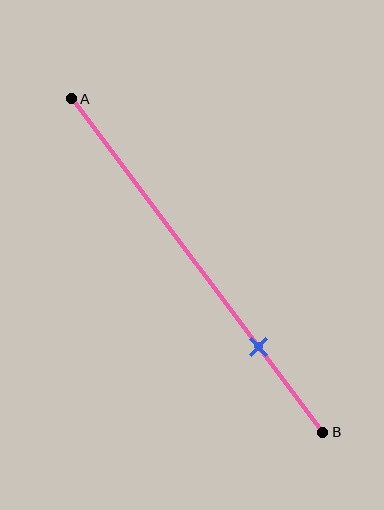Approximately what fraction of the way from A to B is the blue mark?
The blue mark is approximately 75% of the way from A to B.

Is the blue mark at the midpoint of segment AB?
No, the mark is at about 75% from A, not at the 50% midpoint.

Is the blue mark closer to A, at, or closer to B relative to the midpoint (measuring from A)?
The blue mark is closer to point B than the midpoint of segment AB.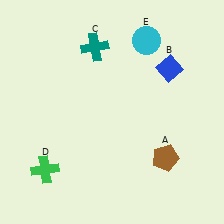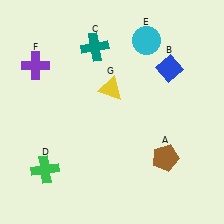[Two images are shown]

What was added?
A purple cross (F), a yellow triangle (G) were added in Image 2.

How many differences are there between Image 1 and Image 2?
There are 2 differences between the two images.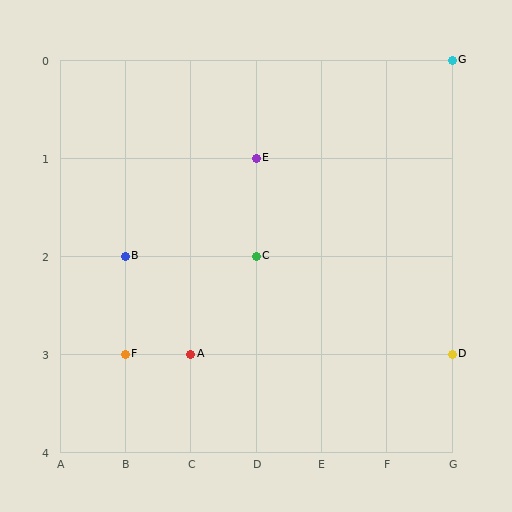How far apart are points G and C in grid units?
Points G and C are 3 columns and 2 rows apart (about 3.6 grid units diagonally).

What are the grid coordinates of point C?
Point C is at grid coordinates (D, 2).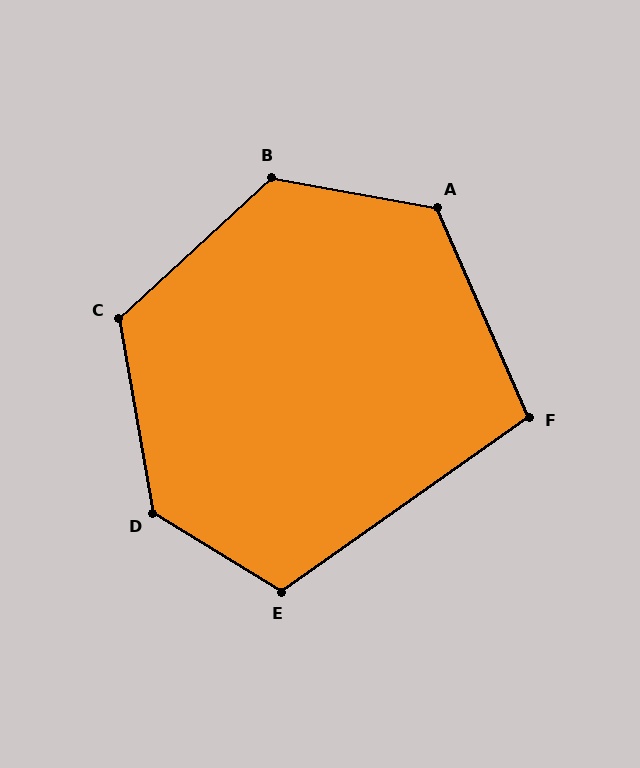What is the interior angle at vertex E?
Approximately 113 degrees (obtuse).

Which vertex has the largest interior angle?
D, at approximately 131 degrees.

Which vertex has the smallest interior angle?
F, at approximately 102 degrees.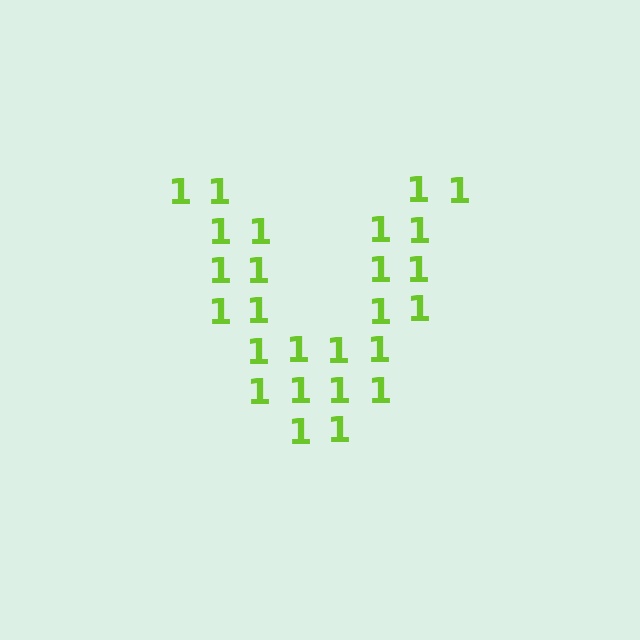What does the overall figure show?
The overall figure shows the letter V.